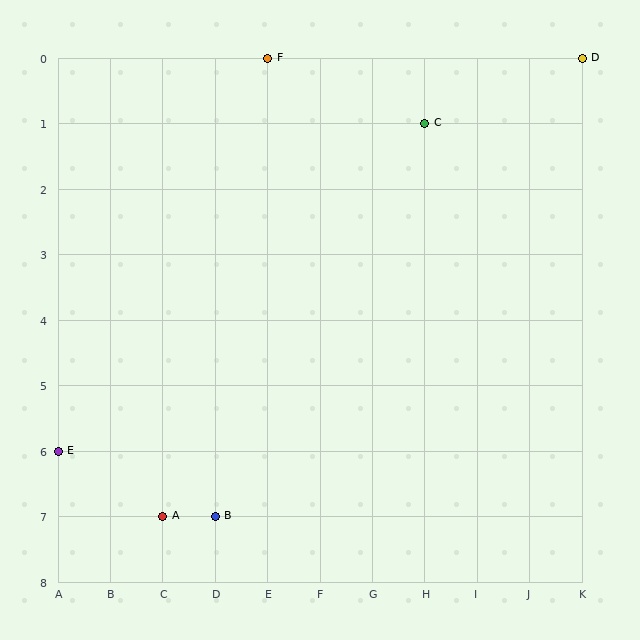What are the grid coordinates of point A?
Point A is at grid coordinates (C, 7).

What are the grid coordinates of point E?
Point E is at grid coordinates (A, 6).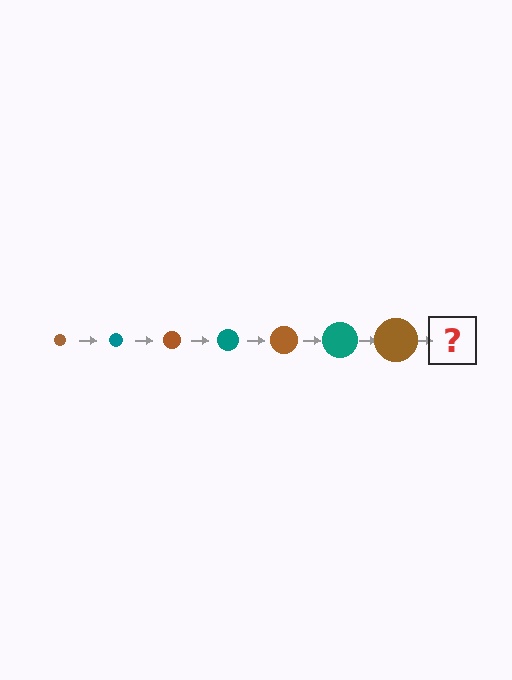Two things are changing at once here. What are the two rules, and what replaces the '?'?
The two rules are that the circle grows larger each step and the color cycles through brown and teal. The '?' should be a teal circle, larger than the previous one.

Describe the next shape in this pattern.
It should be a teal circle, larger than the previous one.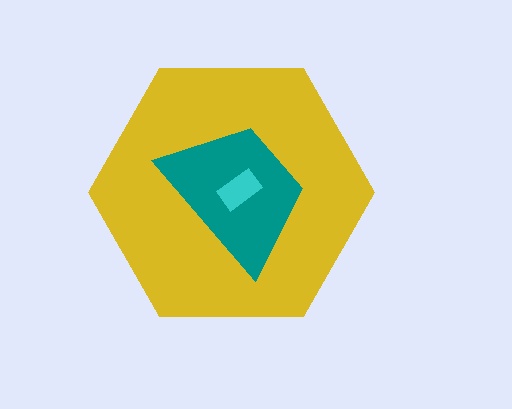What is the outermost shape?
The yellow hexagon.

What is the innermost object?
The cyan rectangle.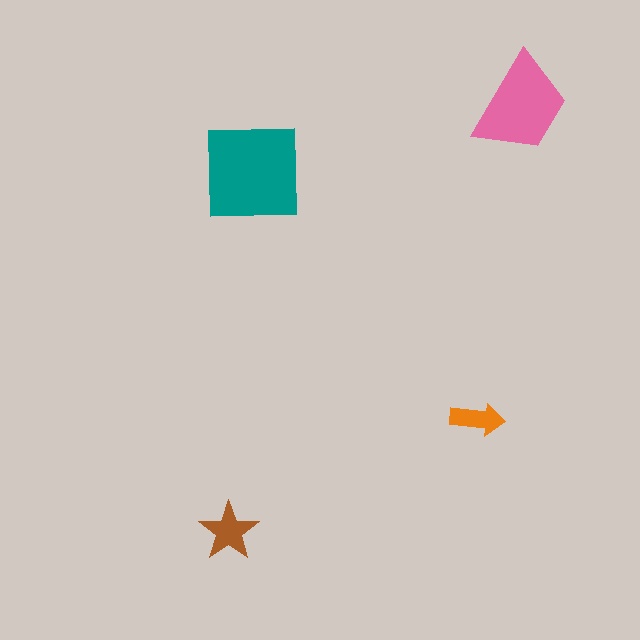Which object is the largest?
The teal square.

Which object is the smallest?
The orange arrow.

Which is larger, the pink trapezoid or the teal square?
The teal square.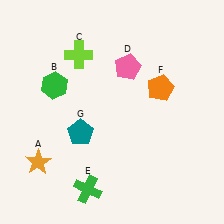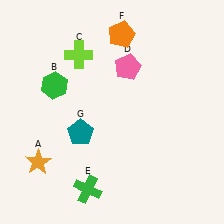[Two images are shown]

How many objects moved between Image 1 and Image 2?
1 object moved between the two images.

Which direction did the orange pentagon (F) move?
The orange pentagon (F) moved up.